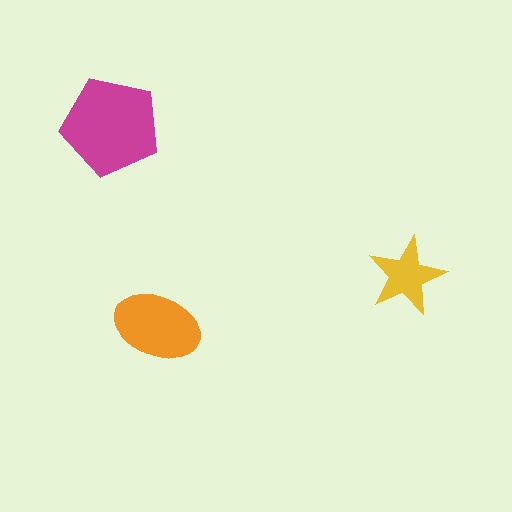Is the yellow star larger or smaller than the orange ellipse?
Smaller.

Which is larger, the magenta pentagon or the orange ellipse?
The magenta pentagon.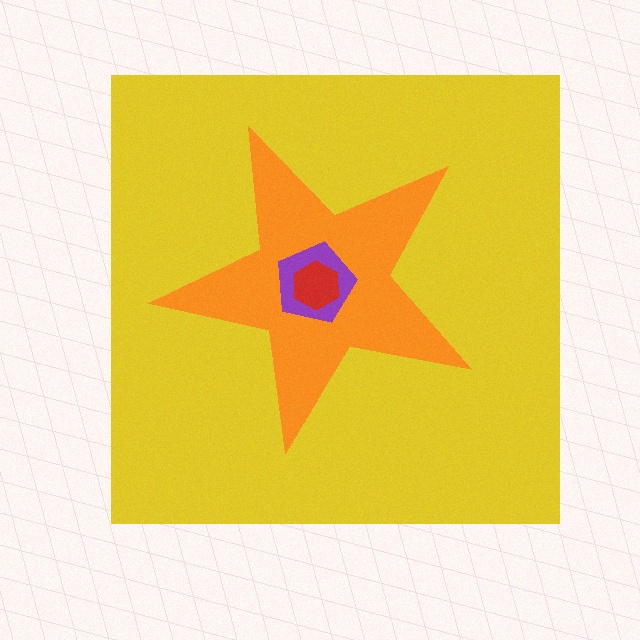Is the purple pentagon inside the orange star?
Yes.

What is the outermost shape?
The yellow square.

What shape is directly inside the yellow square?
The orange star.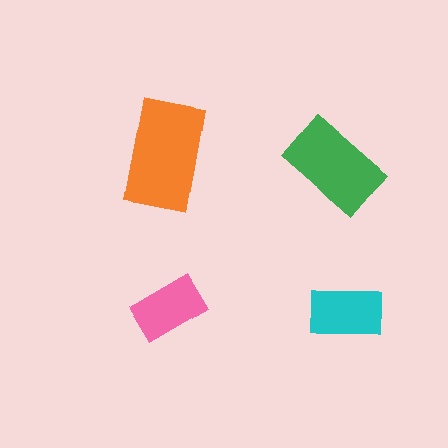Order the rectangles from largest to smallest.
the orange one, the green one, the cyan one, the pink one.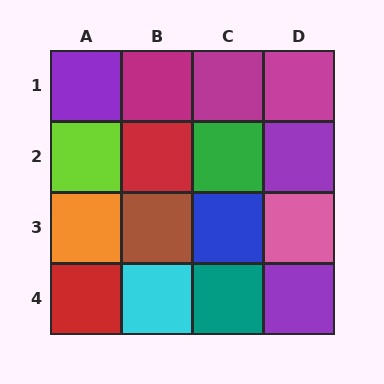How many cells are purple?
3 cells are purple.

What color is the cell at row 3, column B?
Brown.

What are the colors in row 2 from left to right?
Lime, red, green, purple.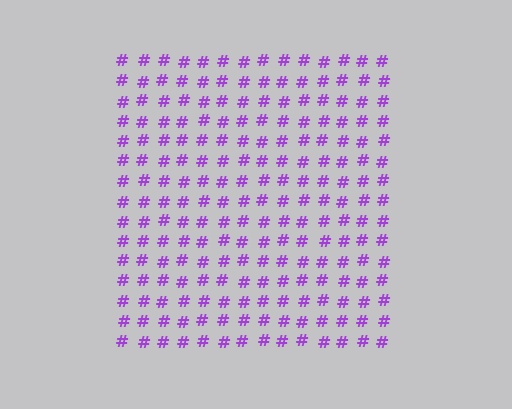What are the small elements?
The small elements are hash symbols.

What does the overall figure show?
The overall figure shows a square.